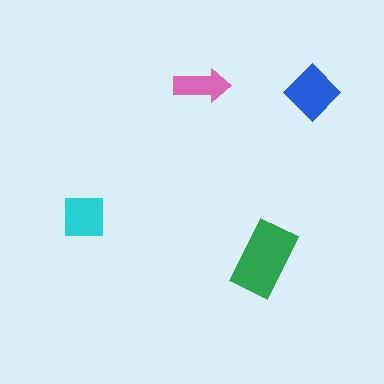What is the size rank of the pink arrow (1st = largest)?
4th.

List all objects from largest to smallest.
The green rectangle, the blue diamond, the cyan square, the pink arrow.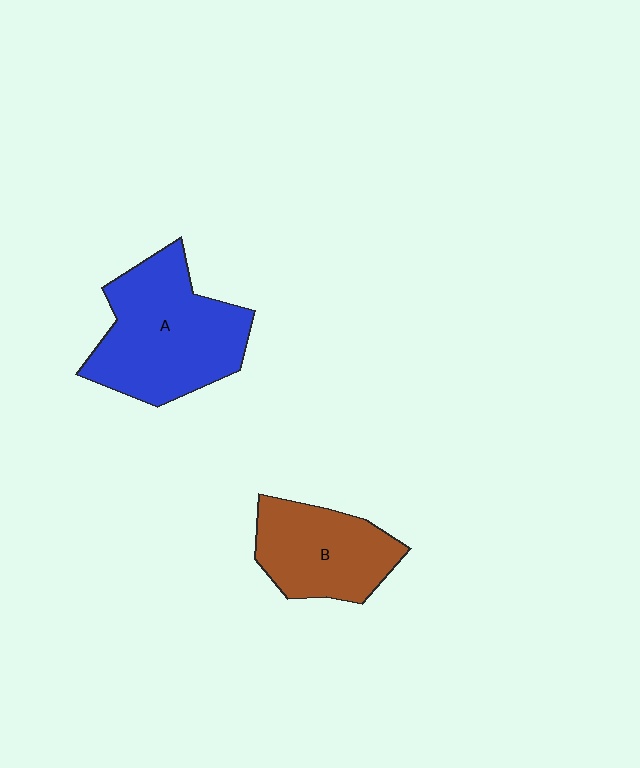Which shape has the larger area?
Shape A (blue).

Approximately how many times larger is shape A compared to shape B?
Approximately 1.5 times.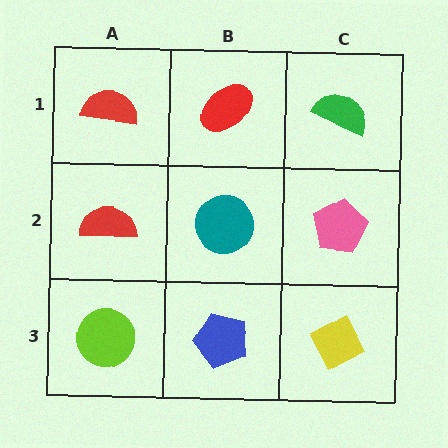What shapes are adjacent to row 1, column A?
A red semicircle (row 2, column A), a red ellipse (row 1, column B).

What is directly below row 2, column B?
A blue pentagon.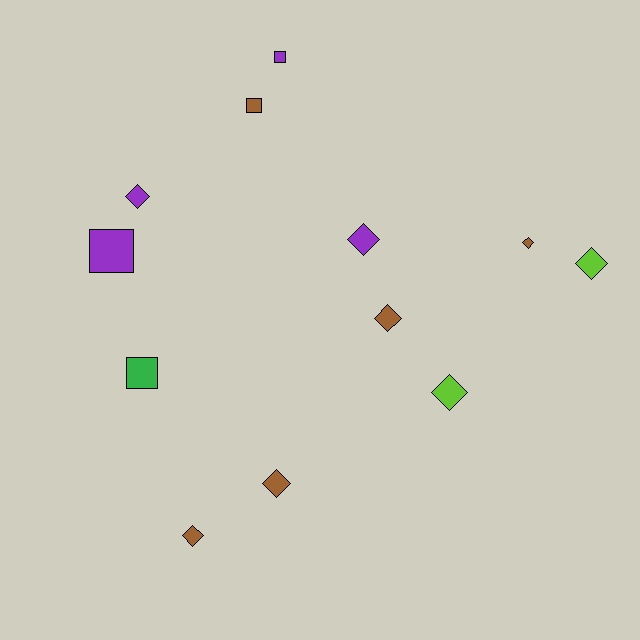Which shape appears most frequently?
Diamond, with 8 objects.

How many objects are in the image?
There are 12 objects.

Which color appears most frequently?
Brown, with 5 objects.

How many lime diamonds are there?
There are 2 lime diamonds.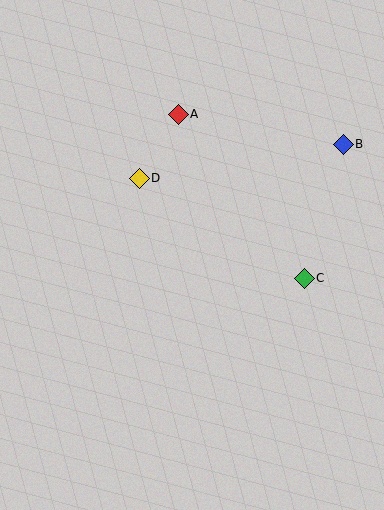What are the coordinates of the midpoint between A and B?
The midpoint between A and B is at (261, 129).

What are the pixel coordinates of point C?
Point C is at (304, 278).